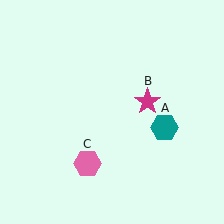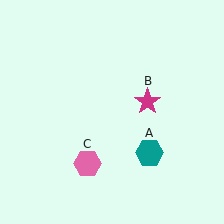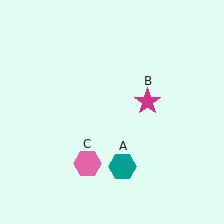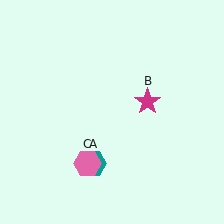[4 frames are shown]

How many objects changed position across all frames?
1 object changed position: teal hexagon (object A).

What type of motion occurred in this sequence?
The teal hexagon (object A) rotated clockwise around the center of the scene.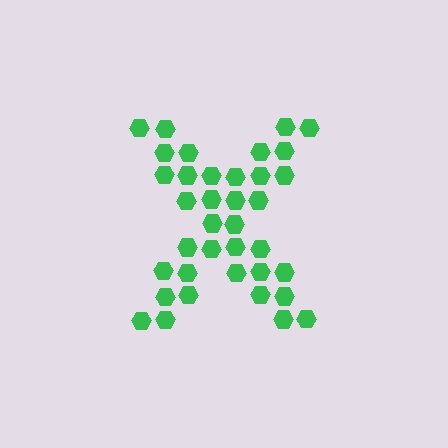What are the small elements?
The small elements are hexagons.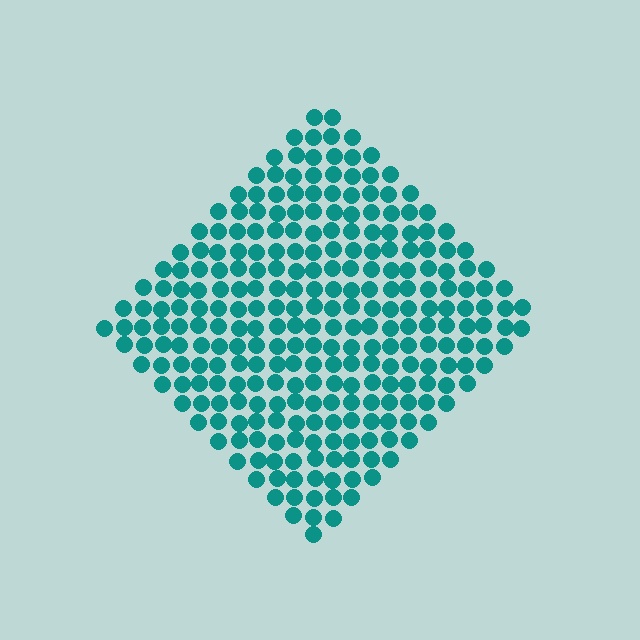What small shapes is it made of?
It is made of small circles.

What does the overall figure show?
The overall figure shows a diamond.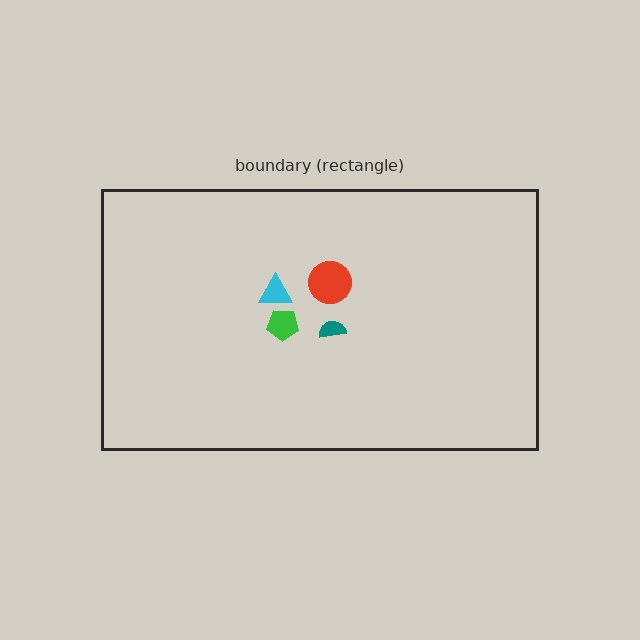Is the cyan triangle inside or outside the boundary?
Inside.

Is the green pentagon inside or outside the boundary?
Inside.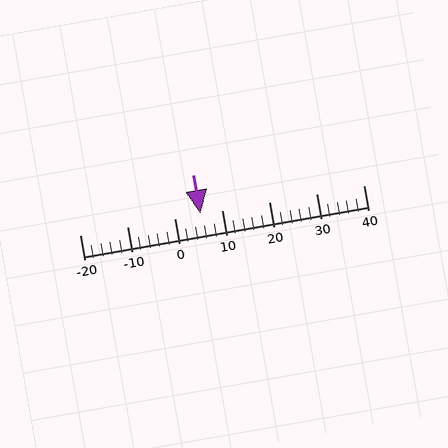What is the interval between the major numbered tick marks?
The major tick marks are spaced 10 units apart.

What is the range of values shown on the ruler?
The ruler shows values from -20 to 40.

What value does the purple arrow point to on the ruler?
The purple arrow points to approximately 6.